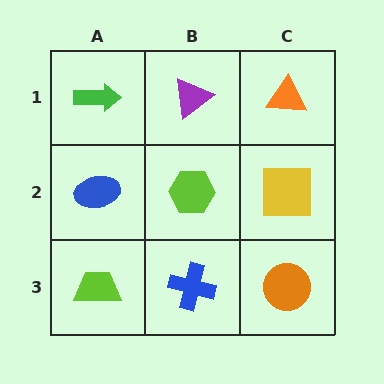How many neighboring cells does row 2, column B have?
4.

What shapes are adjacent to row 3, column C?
A yellow square (row 2, column C), a blue cross (row 3, column B).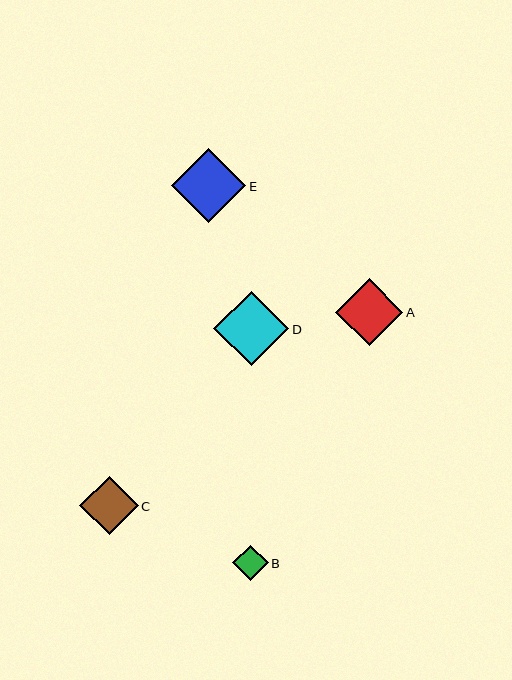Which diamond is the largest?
Diamond D is the largest with a size of approximately 75 pixels.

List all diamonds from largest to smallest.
From largest to smallest: D, E, A, C, B.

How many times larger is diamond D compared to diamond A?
Diamond D is approximately 1.1 times the size of diamond A.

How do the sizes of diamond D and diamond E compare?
Diamond D and diamond E are approximately the same size.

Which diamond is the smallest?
Diamond B is the smallest with a size of approximately 36 pixels.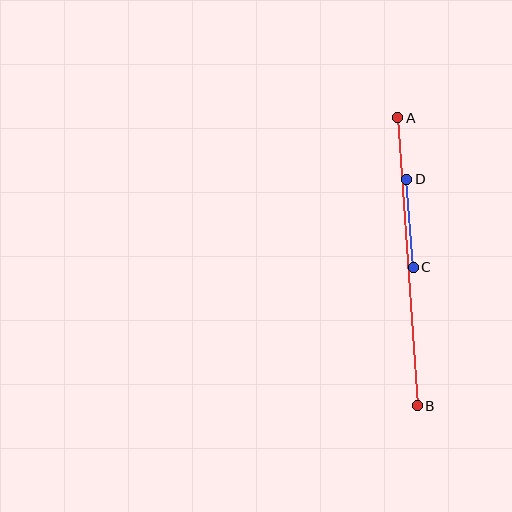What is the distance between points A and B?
The distance is approximately 289 pixels.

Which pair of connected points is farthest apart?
Points A and B are farthest apart.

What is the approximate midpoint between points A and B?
The midpoint is at approximately (407, 262) pixels.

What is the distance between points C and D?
The distance is approximately 89 pixels.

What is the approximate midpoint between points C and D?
The midpoint is at approximately (410, 223) pixels.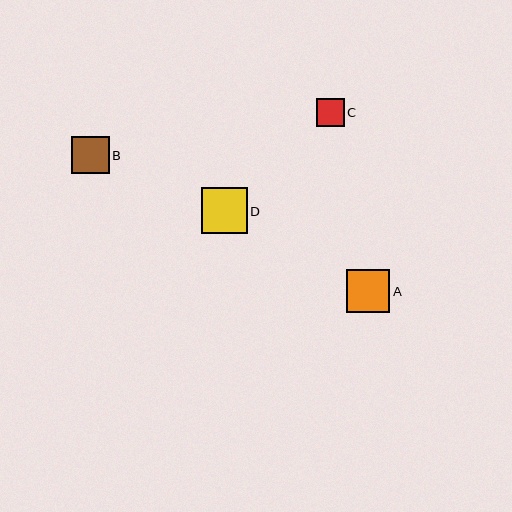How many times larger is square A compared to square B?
Square A is approximately 1.1 times the size of square B.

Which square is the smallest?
Square C is the smallest with a size of approximately 28 pixels.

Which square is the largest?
Square D is the largest with a size of approximately 46 pixels.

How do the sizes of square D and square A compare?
Square D and square A are approximately the same size.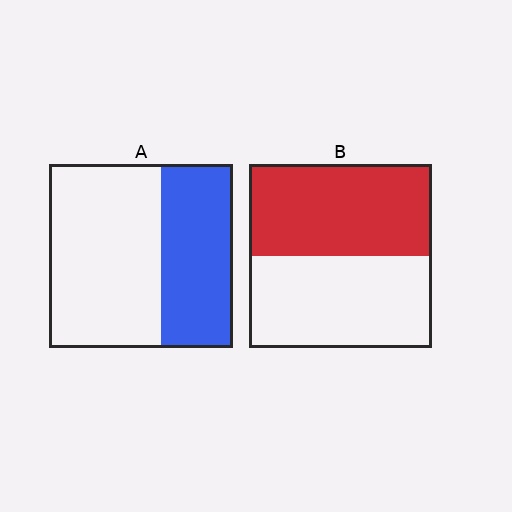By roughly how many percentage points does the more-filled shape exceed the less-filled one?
By roughly 10 percentage points (B over A).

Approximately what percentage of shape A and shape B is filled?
A is approximately 40% and B is approximately 50%.